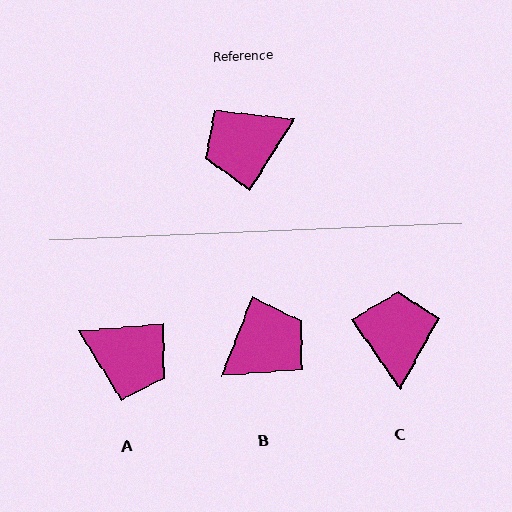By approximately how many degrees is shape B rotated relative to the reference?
Approximately 169 degrees clockwise.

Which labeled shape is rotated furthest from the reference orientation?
B, about 169 degrees away.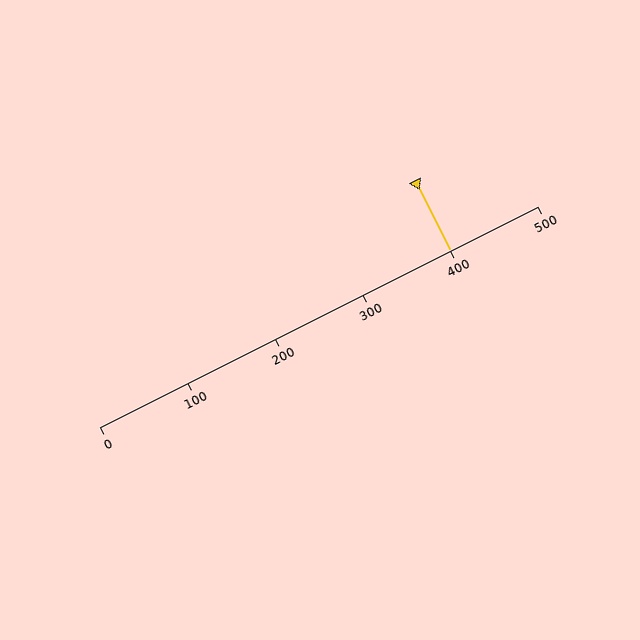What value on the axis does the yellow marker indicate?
The marker indicates approximately 400.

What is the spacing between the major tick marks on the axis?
The major ticks are spaced 100 apart.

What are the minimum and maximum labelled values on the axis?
The axis runs from 0 to 500.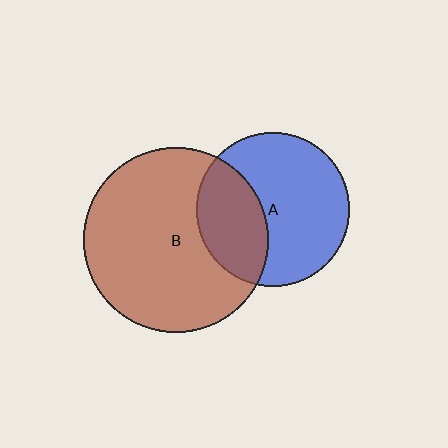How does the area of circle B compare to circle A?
Approximately 1.5 times.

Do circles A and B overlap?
Yes.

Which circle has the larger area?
Circle B (brown).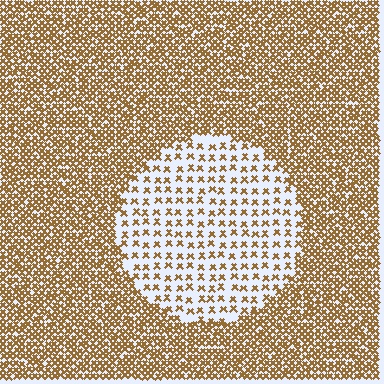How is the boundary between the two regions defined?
The boundary is defined by a change in element density (approximately 2.9x ratio). All elements are the same color, size, and shape.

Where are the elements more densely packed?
The elements are more densely packed outside the circle boundary.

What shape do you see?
I see a circle.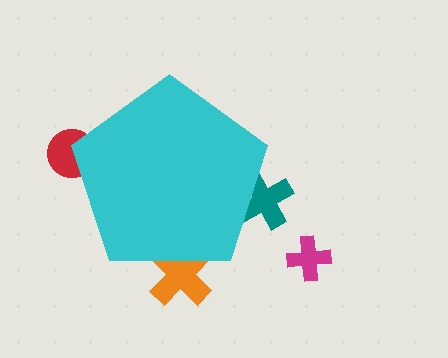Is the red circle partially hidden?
Yes, the red circle is partially hidden behind the cyan pentagon.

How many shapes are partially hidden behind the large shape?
3 shapes are partially hidden.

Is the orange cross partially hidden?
Yes, the orange cross is partially hidden behind the cyan pentagon.